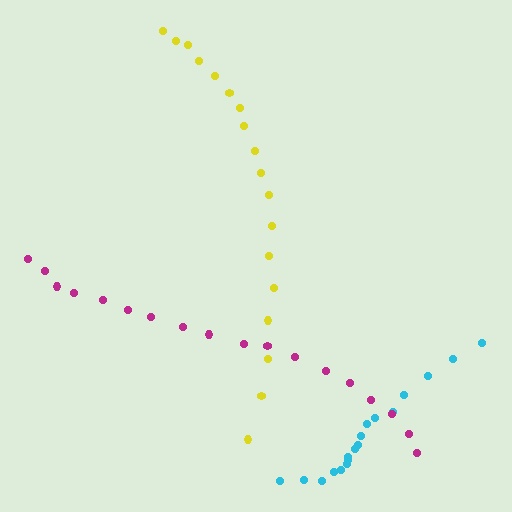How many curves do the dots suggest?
There are 3 distinct paths.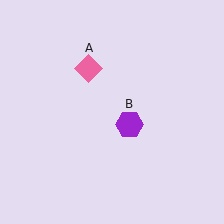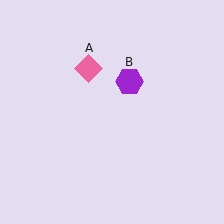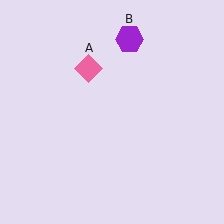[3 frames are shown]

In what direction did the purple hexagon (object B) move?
The purple hexagon (object B) moved up.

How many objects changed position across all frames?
1 object changed position: purple hexagon (object B).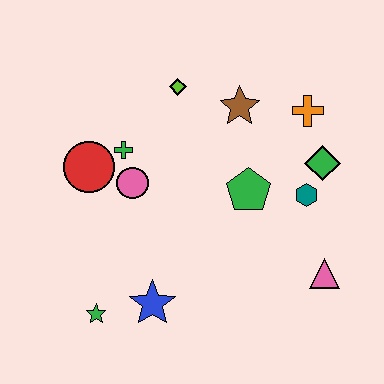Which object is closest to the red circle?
The green cross is closest to the red circle.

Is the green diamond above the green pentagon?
Yes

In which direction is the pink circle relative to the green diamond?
The pink circle is to the left of the green diamond.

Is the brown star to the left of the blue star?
No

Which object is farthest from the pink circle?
The pink triangle is farthest from the pink circle.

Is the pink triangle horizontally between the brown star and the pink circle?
No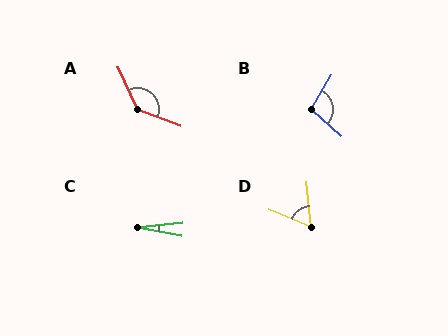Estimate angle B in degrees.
Approximately 101 degrees.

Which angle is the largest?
A, at approximately 136 degrees.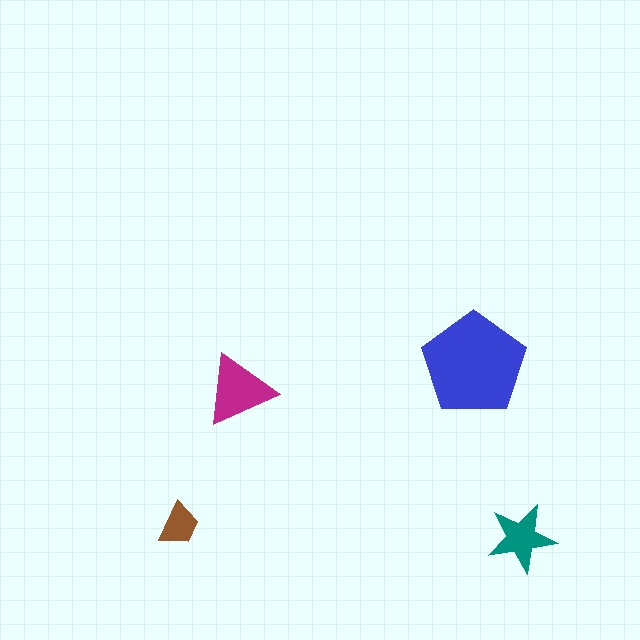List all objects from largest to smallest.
The blue pentagon, the magenta triangle, the teal star, the brown trapezoid.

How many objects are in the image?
There are 4 objects in the image.